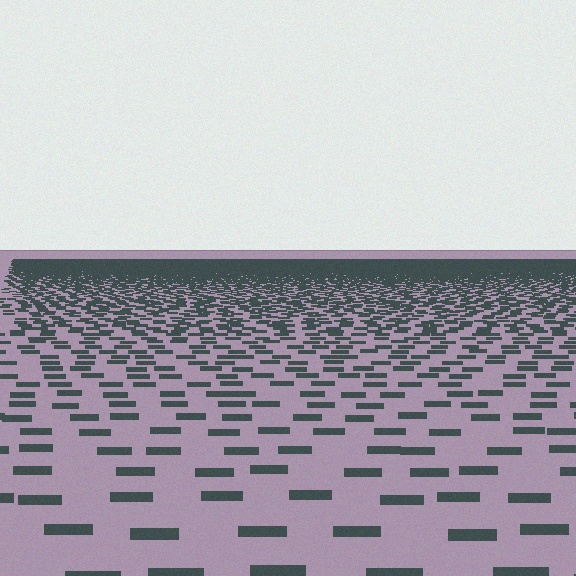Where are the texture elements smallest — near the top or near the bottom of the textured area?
Near the top.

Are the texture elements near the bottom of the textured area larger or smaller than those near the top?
Larger. Near the bottom, elements are closer to the viewer and appear at a bigger on-screen size.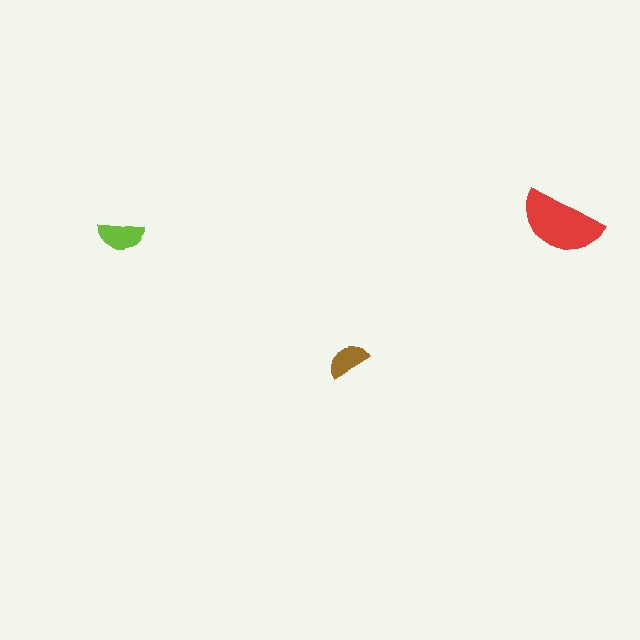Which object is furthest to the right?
The red semicircle is rightmost.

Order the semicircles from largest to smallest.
the red one, the lime one, the brown one.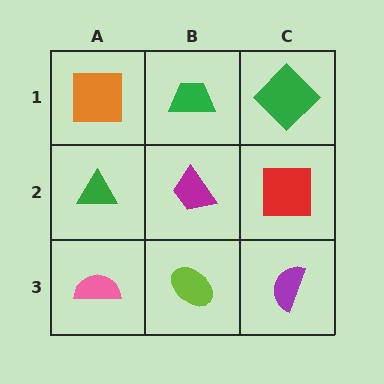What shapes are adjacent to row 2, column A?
An orange square (row 1, column A), a pink semicircle (row 3, column A), a magenta trapezoid (row 2, column B).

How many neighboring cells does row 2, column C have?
3.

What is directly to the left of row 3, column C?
A lime ellipse.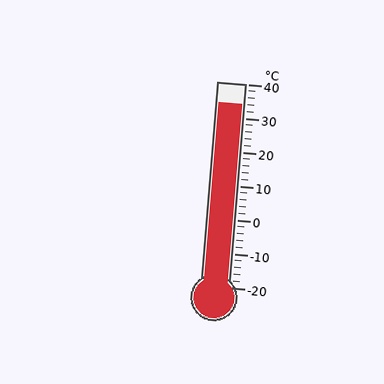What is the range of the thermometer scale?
The thermometer scale ranges from -20°C to 40°C.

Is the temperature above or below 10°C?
The temperature is above 10°C.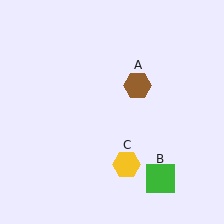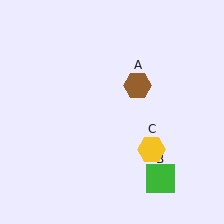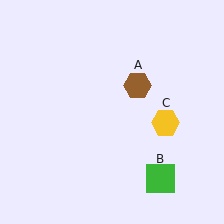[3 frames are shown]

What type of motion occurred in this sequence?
The yellow hexagon (object C) rotated counterclockwise around the center of the scene.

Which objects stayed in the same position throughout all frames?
Brown hexagon (object A) and green square (object B) remained stationary.